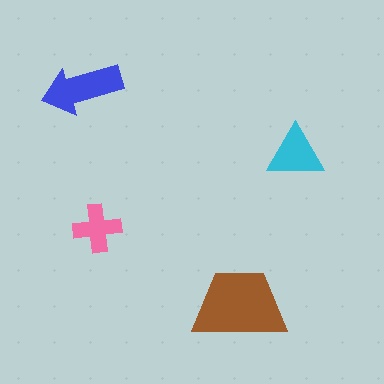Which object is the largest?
The brown trapezoid.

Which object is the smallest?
The pink cross.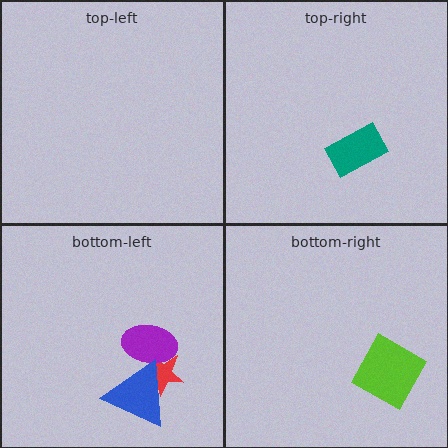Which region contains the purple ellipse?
The bottom-left region.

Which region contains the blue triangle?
The bottom-left region.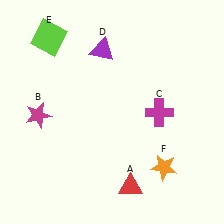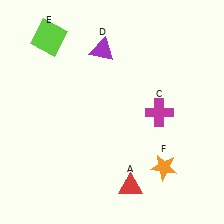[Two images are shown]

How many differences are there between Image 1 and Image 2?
There is 1 difference between the two images.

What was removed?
The magenta star (B) was removed in Image 2.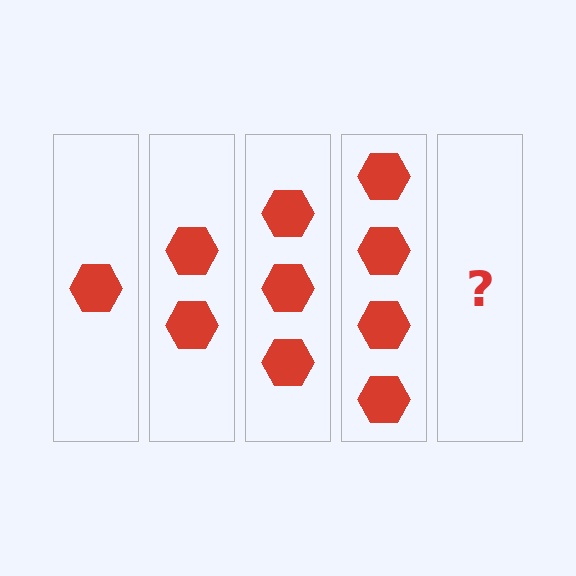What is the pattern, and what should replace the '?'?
The pattern is that each step adds one more hexagon. The '?' should be 5 hexagons.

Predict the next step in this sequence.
The next step is 5 hexagons.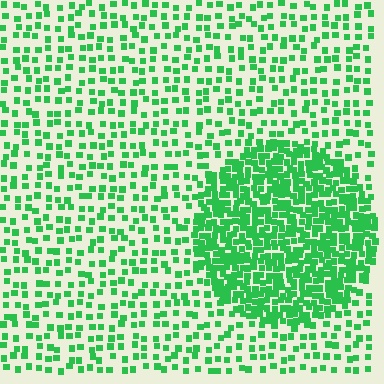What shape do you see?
I see a circle.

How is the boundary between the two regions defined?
The boundary is defined by a change in element density (approximately 2.6x ratio). All elements are the same color, size, and shape.